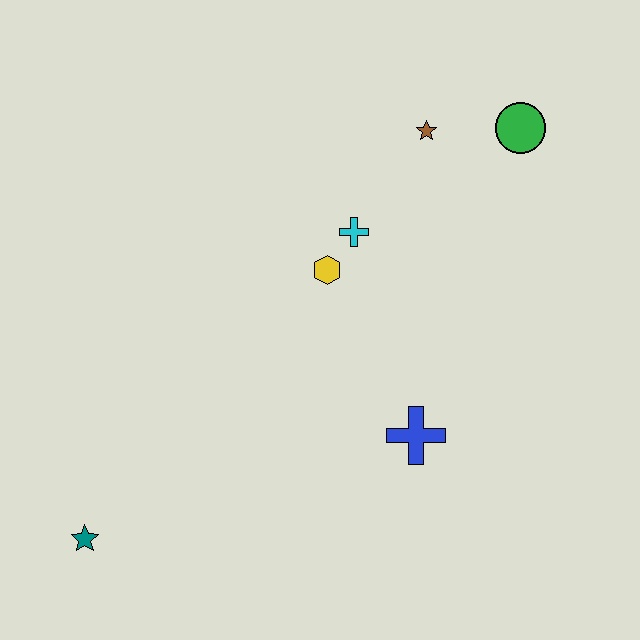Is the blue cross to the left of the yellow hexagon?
No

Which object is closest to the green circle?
The brown star is closest to the green circle.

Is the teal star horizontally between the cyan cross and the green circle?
No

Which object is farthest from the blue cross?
The teal star is farthest from the blue cross.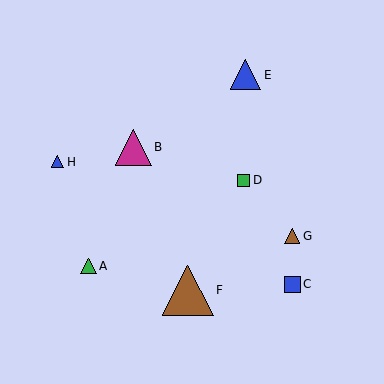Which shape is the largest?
The brown triangle (labeled F) is the largest.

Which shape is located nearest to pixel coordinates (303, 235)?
The brown triangle (labeled G) at (292, 236) is nearest to that location.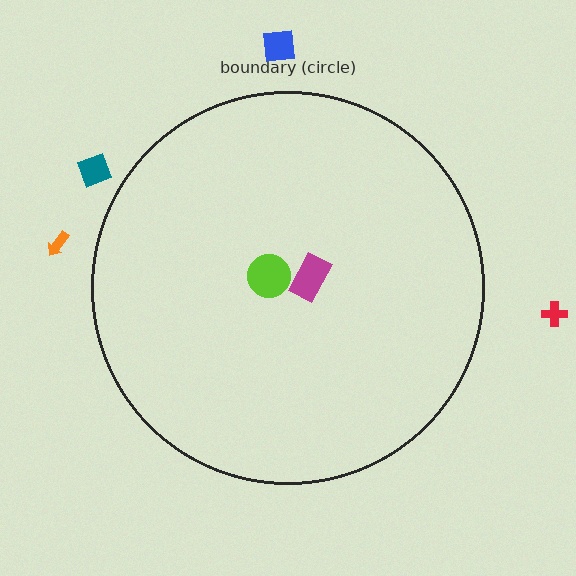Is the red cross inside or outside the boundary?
Outside.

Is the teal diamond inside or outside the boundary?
Outside.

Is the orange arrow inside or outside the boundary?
Outside.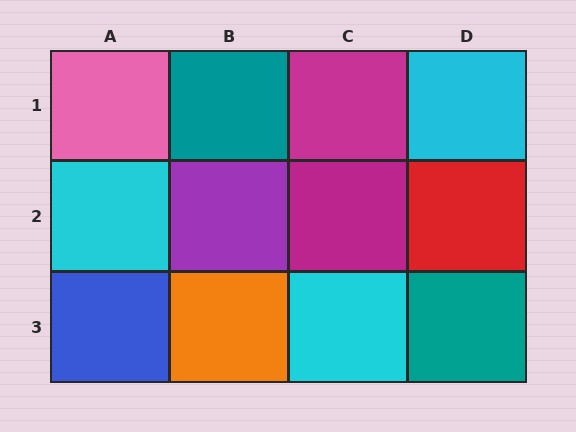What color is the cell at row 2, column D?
Red.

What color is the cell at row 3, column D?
Teal.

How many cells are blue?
1 cell is blue.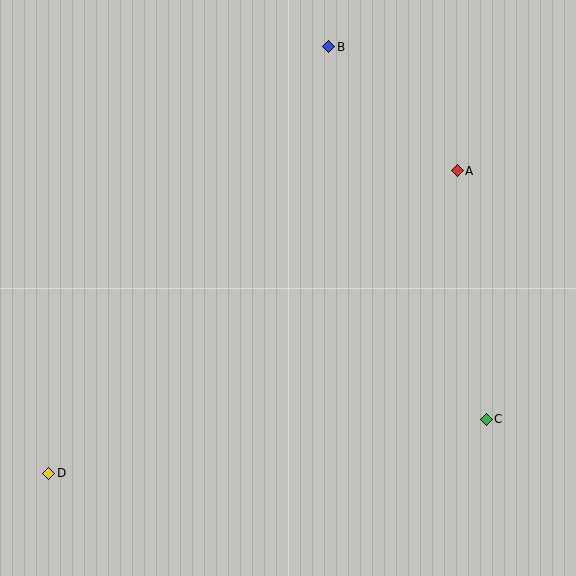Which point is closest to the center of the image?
Point A at (457, 171) is closest to the center.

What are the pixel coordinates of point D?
Point D is at (49, 473).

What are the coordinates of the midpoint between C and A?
The midpoint between C and A is at (472, 295).